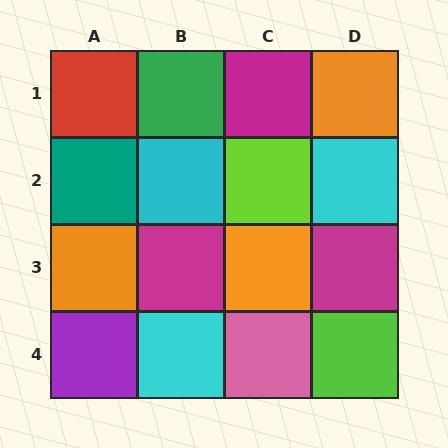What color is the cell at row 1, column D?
Orange.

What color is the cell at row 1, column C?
Magenta.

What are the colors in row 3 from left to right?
Orange, magenta, orange, magenta.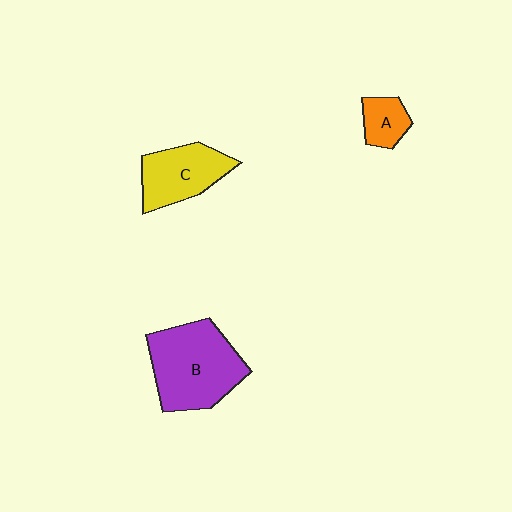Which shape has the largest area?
Shape B (purple).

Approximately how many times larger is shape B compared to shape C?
Approximately 1.5 times.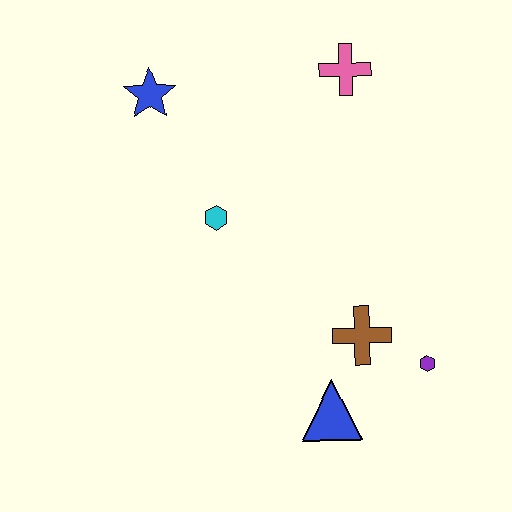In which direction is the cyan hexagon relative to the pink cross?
The cyan hexagon is below the pink cross.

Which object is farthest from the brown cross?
The blue star is farthest from the brown cross.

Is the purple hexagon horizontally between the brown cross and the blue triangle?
No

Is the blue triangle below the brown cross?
Yes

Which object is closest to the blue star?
The cyan hexagon is closest to the blue star.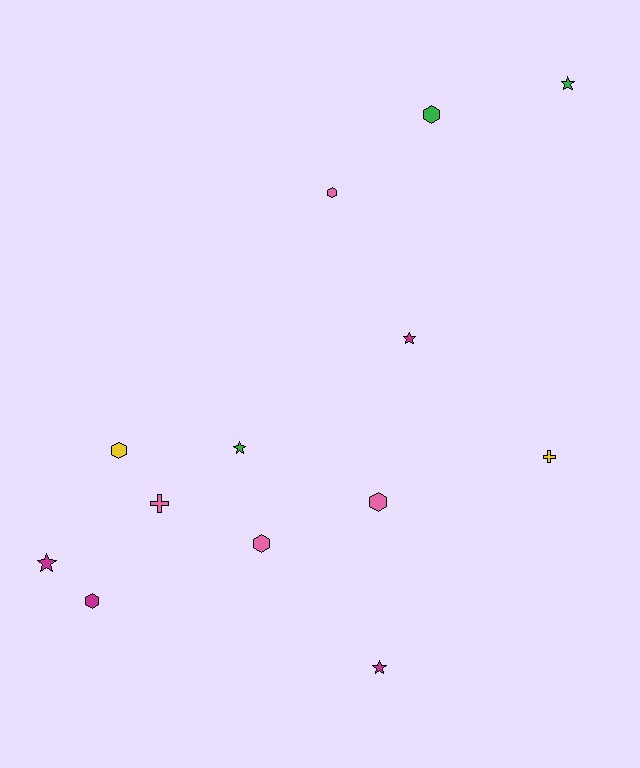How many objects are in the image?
There are 13 objects.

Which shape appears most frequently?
Hexagon, with 6 objects.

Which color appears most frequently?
Magenta, with 4 objects.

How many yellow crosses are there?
There is 1 yellow cross.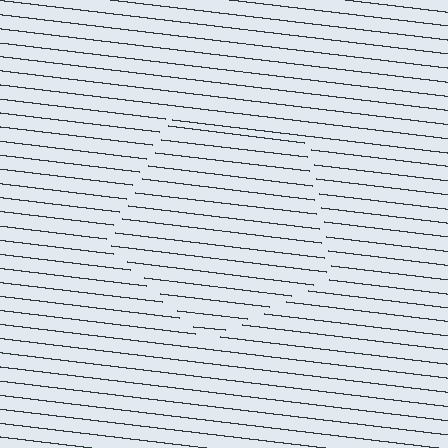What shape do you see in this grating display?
An illusory pentagon. The interior of the shape contains the same grating, shifted by half a period — the contour is defined by the phase discontinuity where line-ends from the inner and outer gratings abut.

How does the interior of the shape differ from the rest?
The interior of the shape contains the same grating, shifted by half a period — the contour is defined by the phase discontinuity where line-ends from the inner and outer gratings abut.